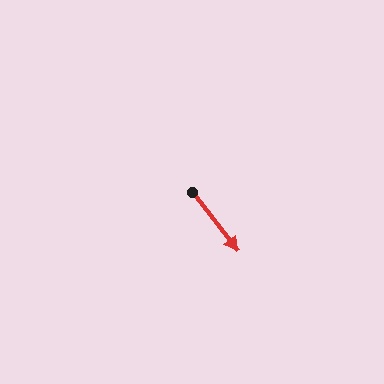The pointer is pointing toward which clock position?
Roughly 5 o'clock.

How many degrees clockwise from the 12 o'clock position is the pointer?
Approximately 142 degrees.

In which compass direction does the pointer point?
Southeast.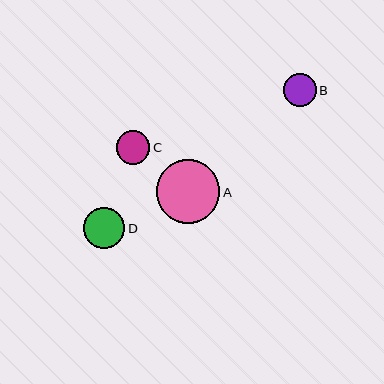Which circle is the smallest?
Circle B is the smallest with a size of approximately 33 pixels.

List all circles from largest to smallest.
From largest to smallest: A, D, C, B.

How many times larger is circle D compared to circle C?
Circle D is approximately 1.3 times the size of circle C.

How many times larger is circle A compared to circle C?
Circle A is approximately 1.9 times the size of circle C.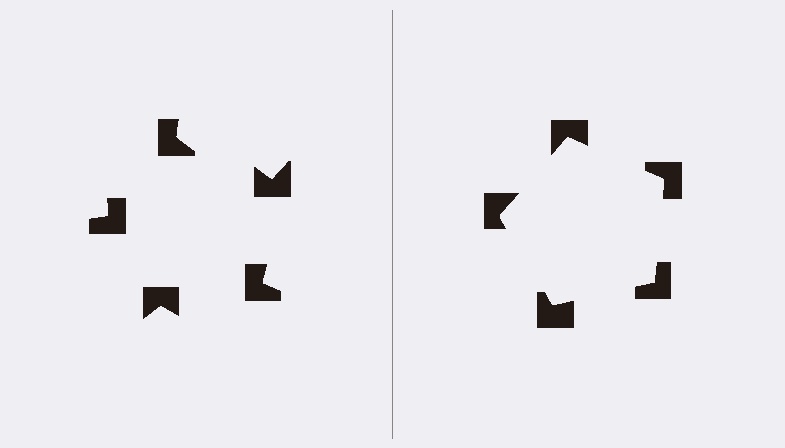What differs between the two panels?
The notched squares are positioned identically on both sides; only the wedge orientations differ. On the right they align to a pentagon; on the left they are misaligned.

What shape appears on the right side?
An illusory pentagon.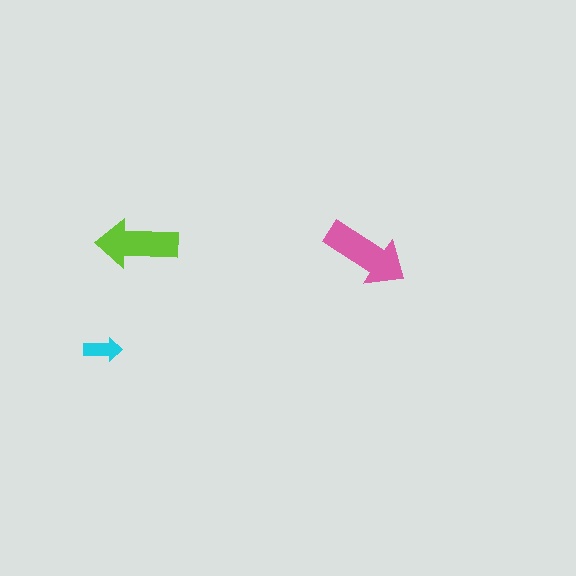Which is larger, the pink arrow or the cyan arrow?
The pink one.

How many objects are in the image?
There are 3 objects in the image.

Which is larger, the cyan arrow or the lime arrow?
The lime one.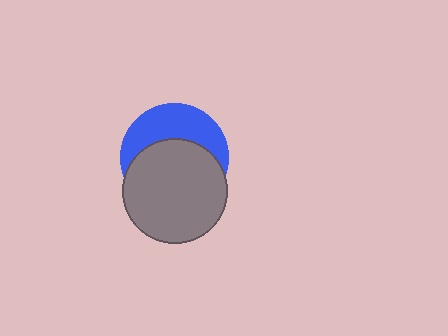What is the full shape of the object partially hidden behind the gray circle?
The partially hidden object is a blue circle.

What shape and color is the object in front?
The object in front is a gray circle.